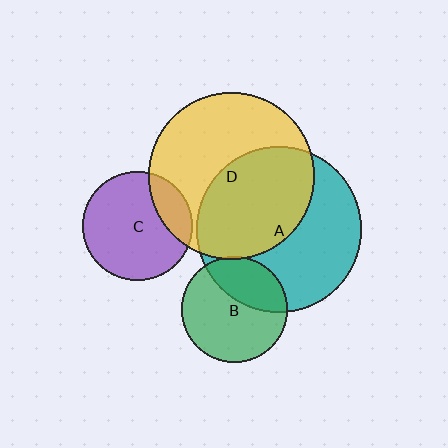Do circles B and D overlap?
Yes.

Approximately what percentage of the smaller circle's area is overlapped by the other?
Approximately 5%.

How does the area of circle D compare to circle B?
Approximately 2.5 times.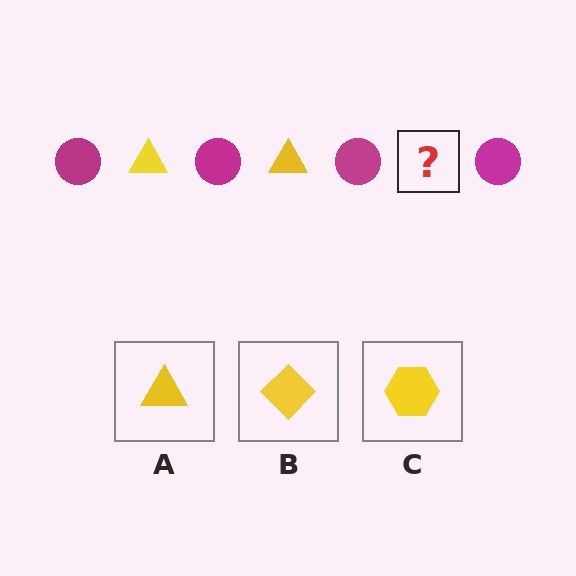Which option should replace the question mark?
Option A.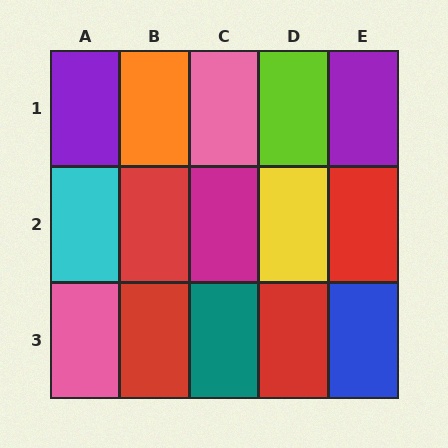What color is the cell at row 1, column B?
Orange.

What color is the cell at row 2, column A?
Cyan.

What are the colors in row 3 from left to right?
Pink, red, teal, red, blue.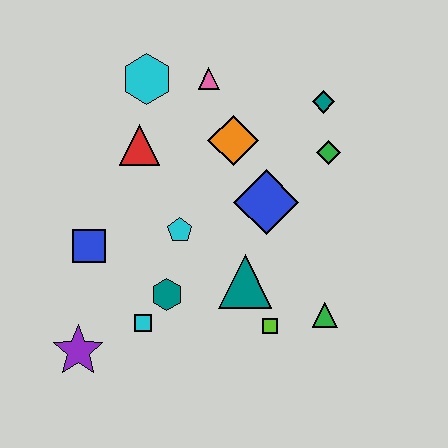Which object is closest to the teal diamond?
The green diamond is closest to the teal diamond.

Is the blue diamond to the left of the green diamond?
Yes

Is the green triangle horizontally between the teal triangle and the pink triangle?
No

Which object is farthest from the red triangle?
The green triangle is farthest from the red triangle.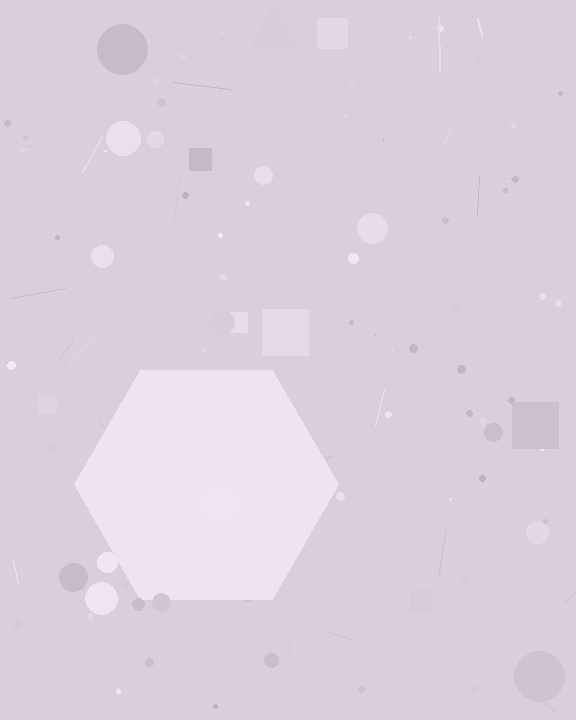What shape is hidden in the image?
A hexagon is hidden in the image.